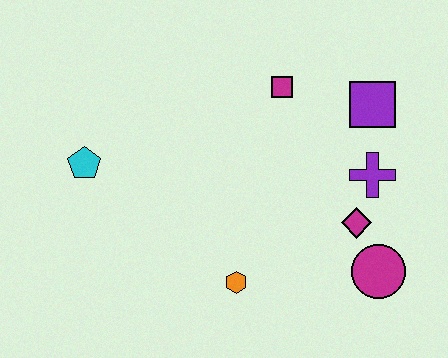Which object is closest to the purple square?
The purple cross is closest to the purple square.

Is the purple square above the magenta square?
No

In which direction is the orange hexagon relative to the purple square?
The orange hexagon is below the purple square.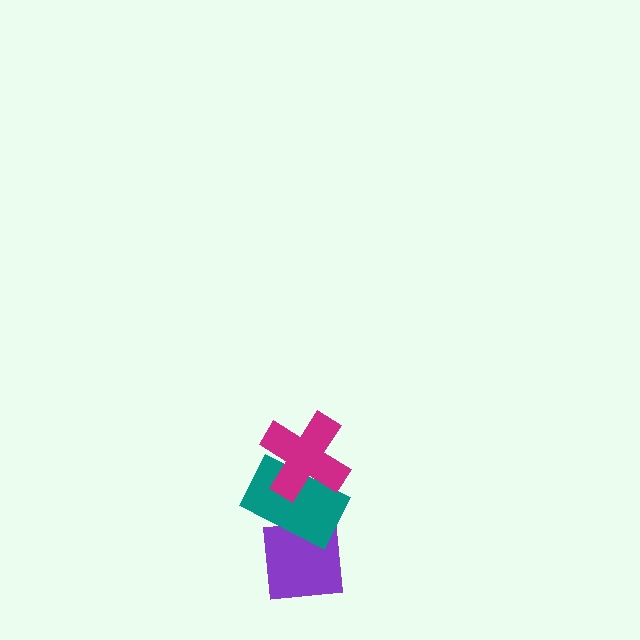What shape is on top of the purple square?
The teal rectangle is on top of the purple square.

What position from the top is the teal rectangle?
The teal rectangle is 2nd from the top.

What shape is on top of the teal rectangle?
The magenta cross is on top of the teal rectangle.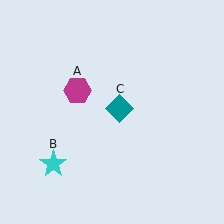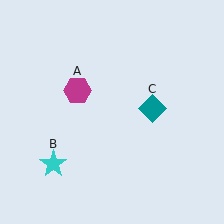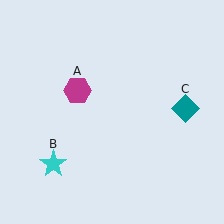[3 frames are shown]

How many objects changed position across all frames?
1 object changed position: teal diamond (object C).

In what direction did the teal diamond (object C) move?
The teal diamond (object C) moved right.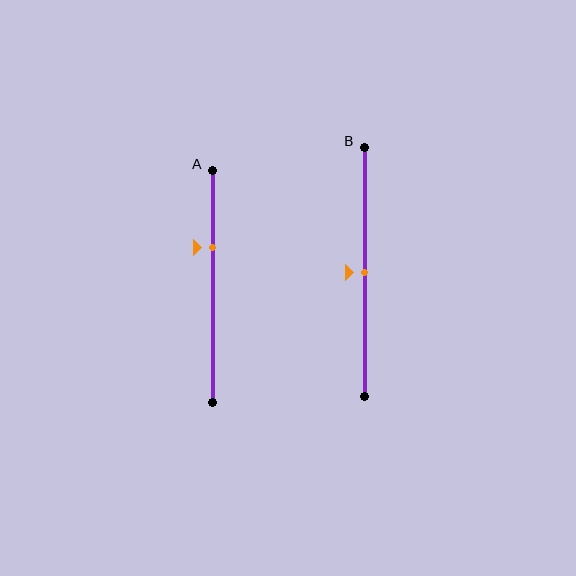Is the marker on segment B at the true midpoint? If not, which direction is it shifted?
Yes, the marker on segment B is at the true midpoint.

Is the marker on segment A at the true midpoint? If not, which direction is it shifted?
No, the marker on segment A is shifted upward by about 17% of the segment length.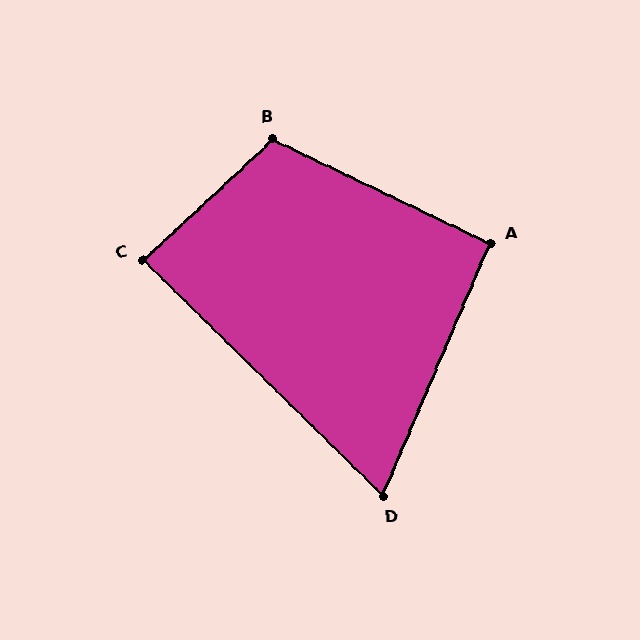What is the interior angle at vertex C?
Approximately 87 degrees (approximately right).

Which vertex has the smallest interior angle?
D, at approximately 69 degrees.